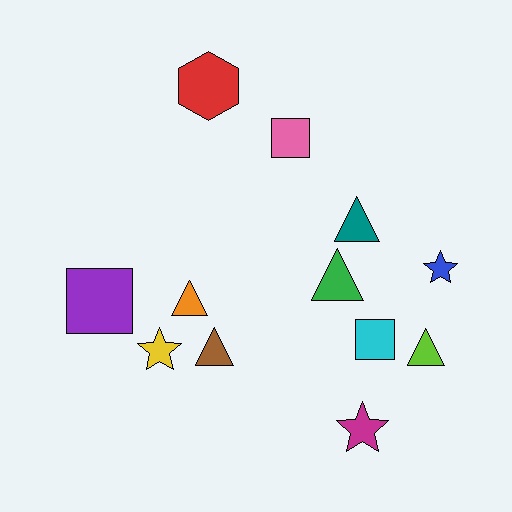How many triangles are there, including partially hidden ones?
There are 5 triangles.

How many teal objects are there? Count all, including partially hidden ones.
There is 1 teal object.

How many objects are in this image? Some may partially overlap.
There are 12 objects.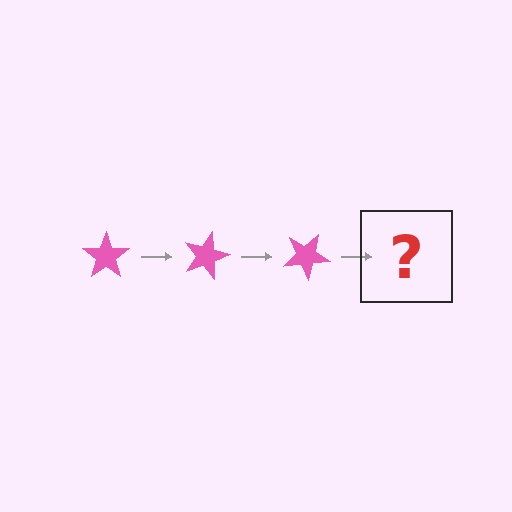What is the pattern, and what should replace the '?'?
The pattern is that the star rotates 15 degrees each step. The '?' should be a pink star rotated 45 degrees.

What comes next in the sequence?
The next element should be a pink star rotated 45 degrees.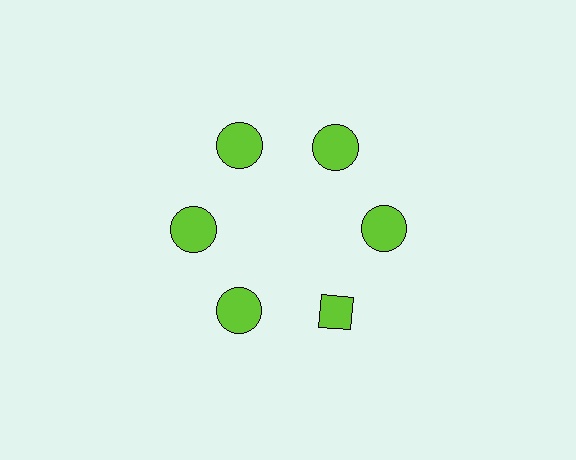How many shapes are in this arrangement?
There are 6 shapes arranged in a ring pattern.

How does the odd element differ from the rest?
It has a different shape: diamond instead of circle.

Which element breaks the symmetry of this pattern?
The lime diamond at roughly the 5 o'clock position breaks the symmetry. All other shapes are lime circles.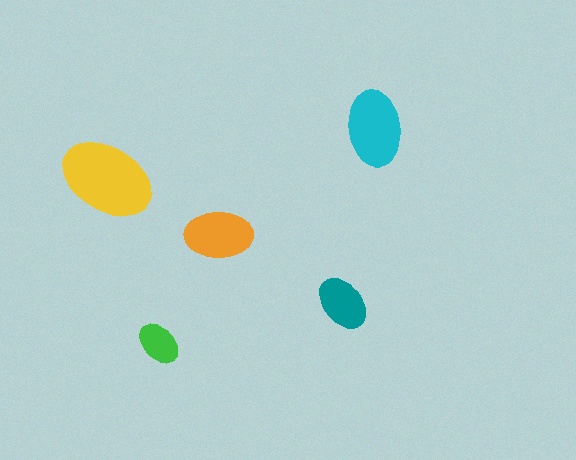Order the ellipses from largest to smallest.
the yellow one, the cyan one, the orange one, the teal one, the green one.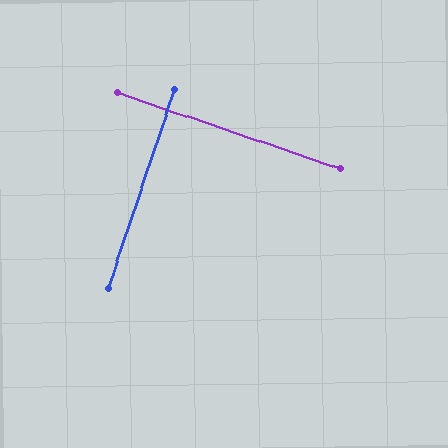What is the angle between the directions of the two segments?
Approximately 90 degrees.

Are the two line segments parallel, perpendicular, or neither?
Perpendicular — they meet at approximately 90°.